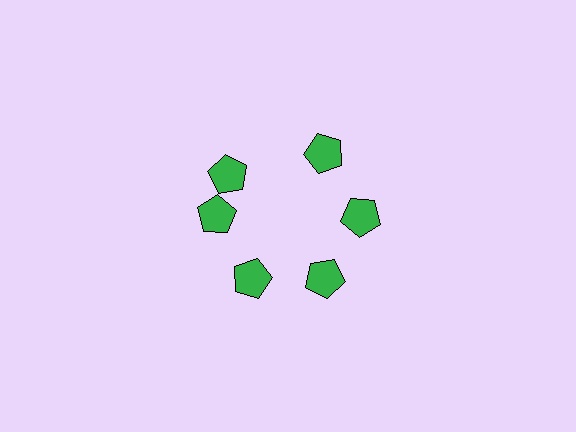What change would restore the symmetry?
The symmetry would be restored by rotating it back into even spacing with its neighbors so that all 6 pentagons sit at equal angles and equal distance from the center.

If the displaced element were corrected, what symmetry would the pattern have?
It would have 6-fold rotational symmetry — the pattern would map onto itself every 60 degrees.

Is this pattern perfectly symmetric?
No. The 6 green pentagons are arranged in a ring, but one element near the 11 o'clock position is rotated out of alignment along the ring, breaking the 6-fold rotational symmetry.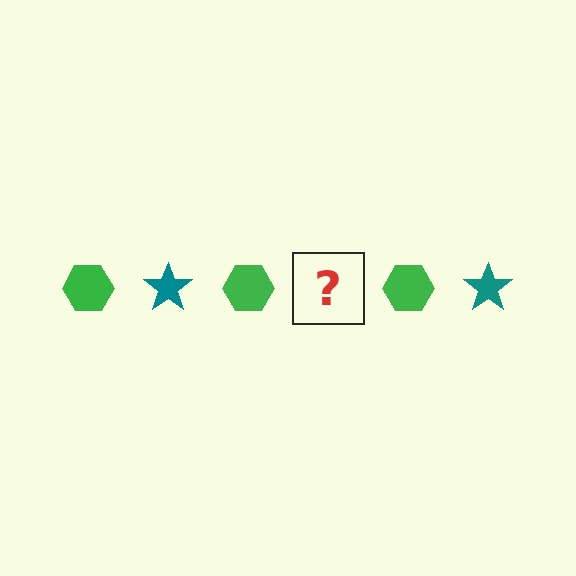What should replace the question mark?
The question mark should be replaced with a teal star.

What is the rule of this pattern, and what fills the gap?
The rule is that the pattern alternates between green hexagon and teal star. The gap should be filled with a teal star.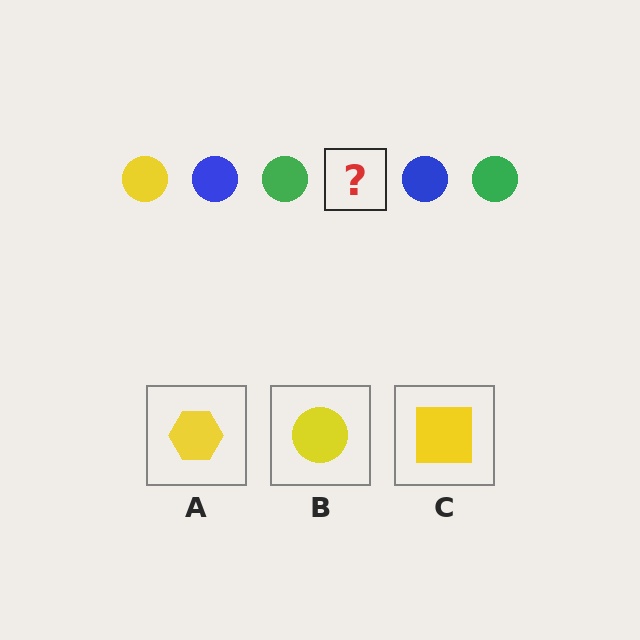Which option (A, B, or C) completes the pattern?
B.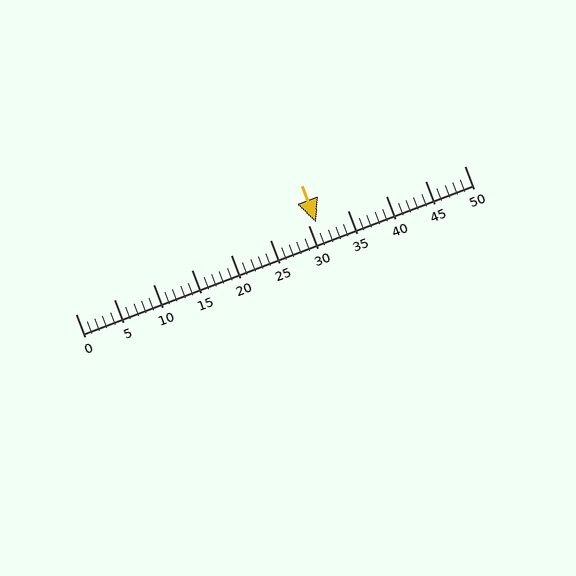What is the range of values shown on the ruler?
The ruler shows values from 0 to 50.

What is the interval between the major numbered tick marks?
The major tick marks are spaced 5 units apart.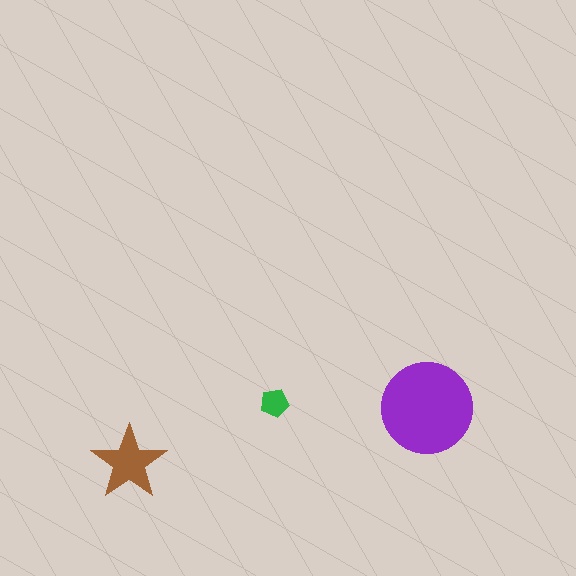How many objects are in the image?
There are 3 objects in the image.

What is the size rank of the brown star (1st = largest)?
2nd.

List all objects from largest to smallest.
The purple circle, the brown star, the green pentagon.